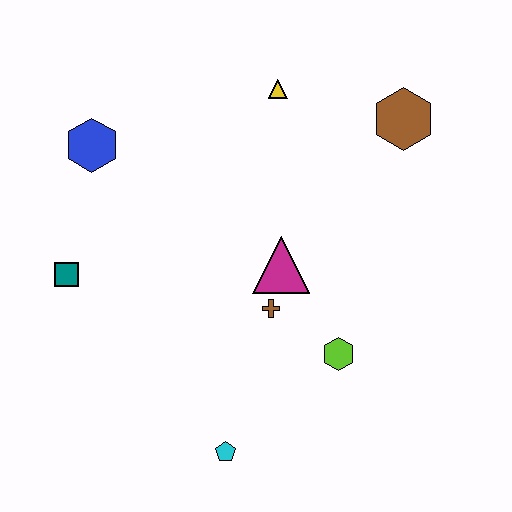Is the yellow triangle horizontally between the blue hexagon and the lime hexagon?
Yes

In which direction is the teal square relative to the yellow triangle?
The teal square is to the left of the yellow triangle.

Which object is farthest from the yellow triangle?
The cyan pentagon is farthest from the yellow triangle.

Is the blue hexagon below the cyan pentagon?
No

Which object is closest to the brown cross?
The magenta triangle is closest to the brown cross.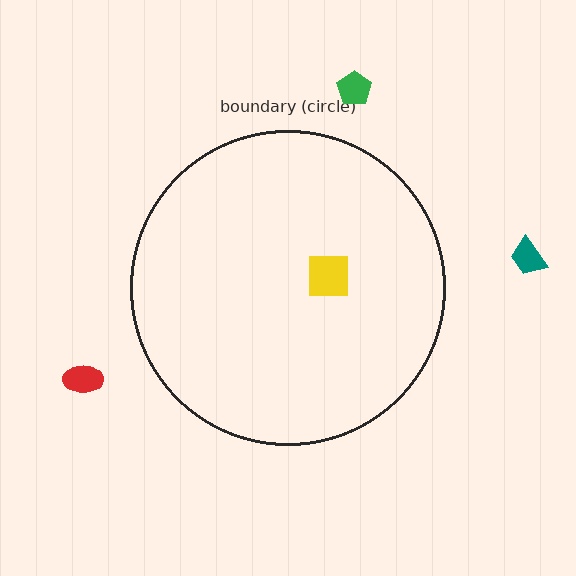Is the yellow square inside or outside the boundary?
Inside.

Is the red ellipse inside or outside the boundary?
Outside.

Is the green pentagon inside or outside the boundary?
Outside.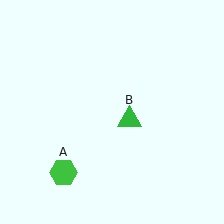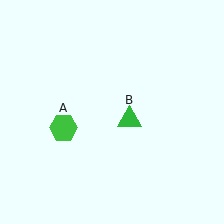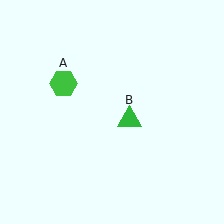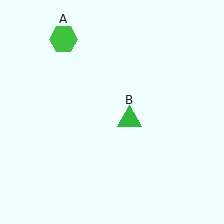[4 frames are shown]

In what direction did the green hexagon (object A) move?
The green hexagon (object A) moved up.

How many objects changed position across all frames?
1 object changed position: green hexagon (object A).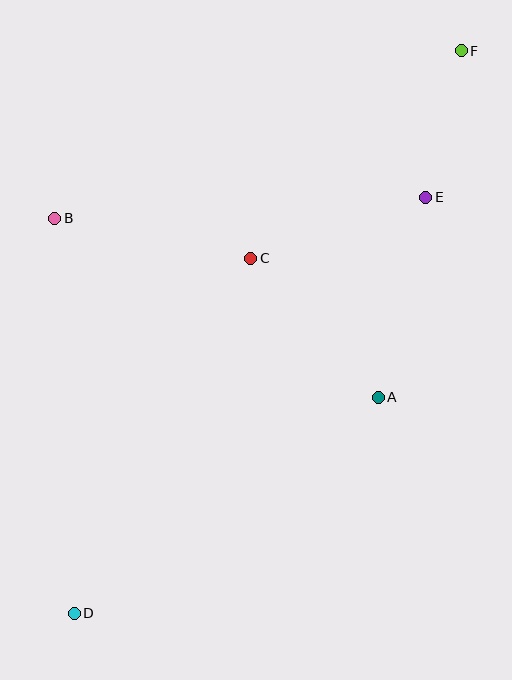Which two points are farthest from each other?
Points D and F are farthest from each other.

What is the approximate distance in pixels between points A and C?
The distance between A and C is approximately 188 pixels.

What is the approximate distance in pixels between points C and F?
The distance between C and F is approximately 296 pixels.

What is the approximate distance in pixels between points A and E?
The distance between A and E is approximately 205 pixels.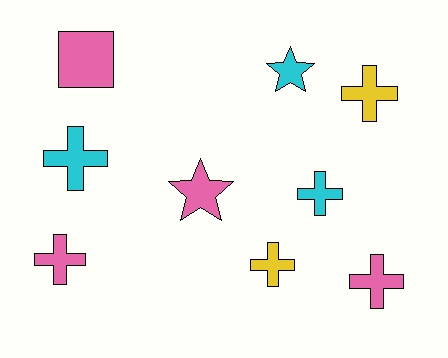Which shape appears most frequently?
Cross, with 6 objects.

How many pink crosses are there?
There are 2 pink crosses.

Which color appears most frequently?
Pink, with 4 objects.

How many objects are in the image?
There are 9 objects.